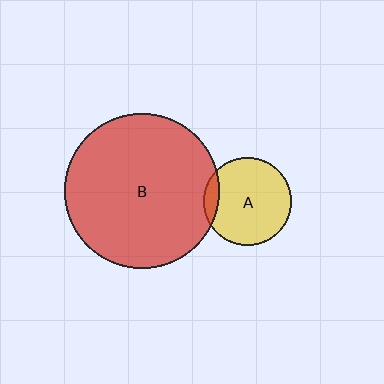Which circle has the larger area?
Circle B (red).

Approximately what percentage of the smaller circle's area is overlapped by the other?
Approximately 10%.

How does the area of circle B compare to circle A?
Approximately 3.1 times.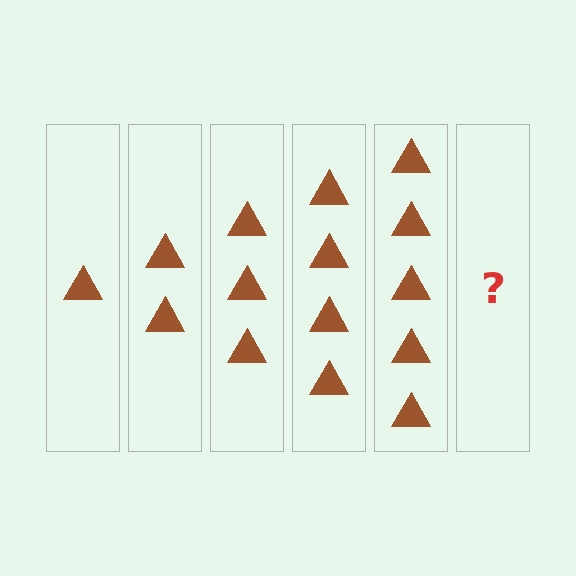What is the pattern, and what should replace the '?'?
The pattern is that each step adds one more triangle. The '?' should be 6 triangles.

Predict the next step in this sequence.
The next step is 6 triangles.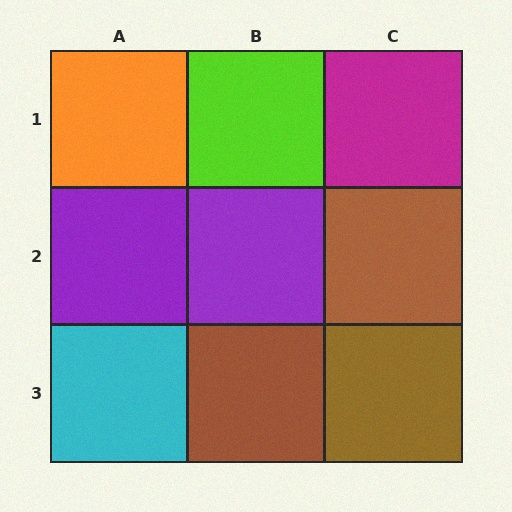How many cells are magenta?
1 cell is magenta.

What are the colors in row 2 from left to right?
Purple, purple, brown.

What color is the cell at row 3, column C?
Brown.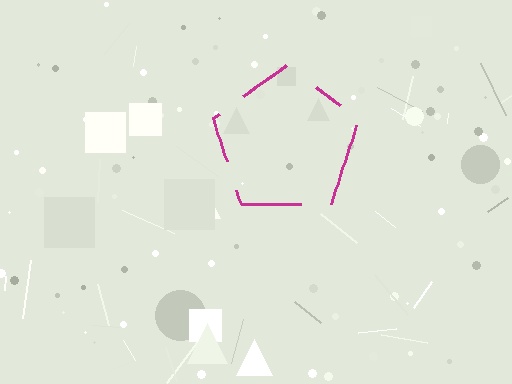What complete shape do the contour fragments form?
The contour fragments form a pentagon.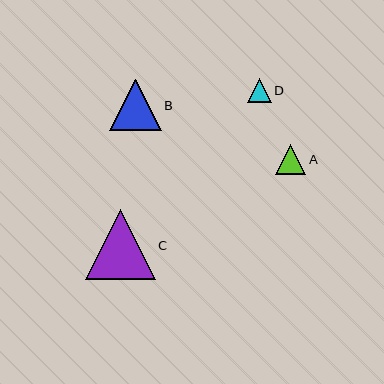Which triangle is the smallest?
Triangle D is the smallest with a size of approximately 24 pixels.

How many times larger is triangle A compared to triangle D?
Triangle A is approximately 1.3 times the size of triangle D.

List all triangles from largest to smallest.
From largest to smallest: C, B, A, D.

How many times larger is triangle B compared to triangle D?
Triangle B is approximately 2.1 times the size of triangle D.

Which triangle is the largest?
Triangle C is the largest with a size of approximately 70 pixels.